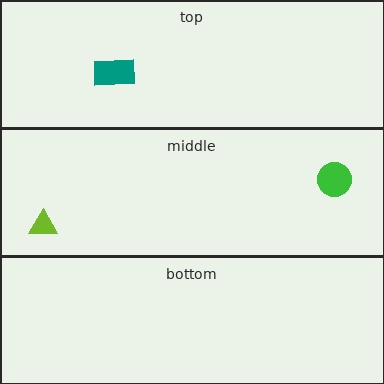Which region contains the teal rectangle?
The top region.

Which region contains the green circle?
The middle region.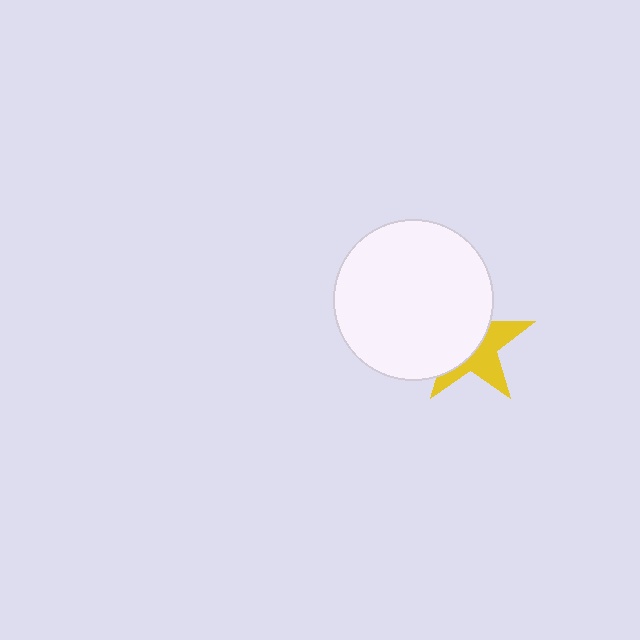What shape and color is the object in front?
The object in front is a white circle.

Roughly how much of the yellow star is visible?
A small part of it is visible (roughly 44%).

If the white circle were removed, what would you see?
You would see the complete yellow star.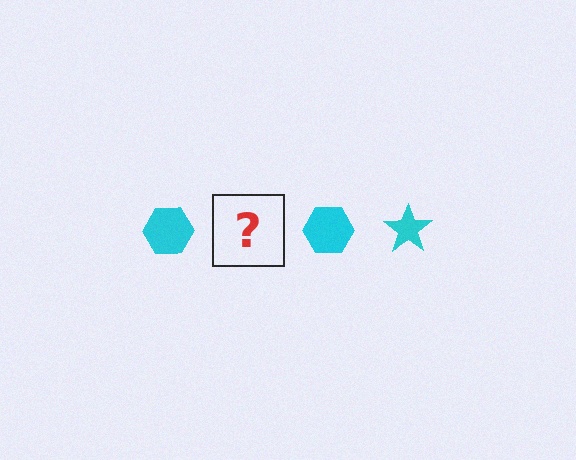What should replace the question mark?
The question mark should be replaced with a cyan star.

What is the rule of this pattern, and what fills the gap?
The rule is that the pattern cycles through hexagon, star shapes in cyan. The gap should be filled with a cyan star.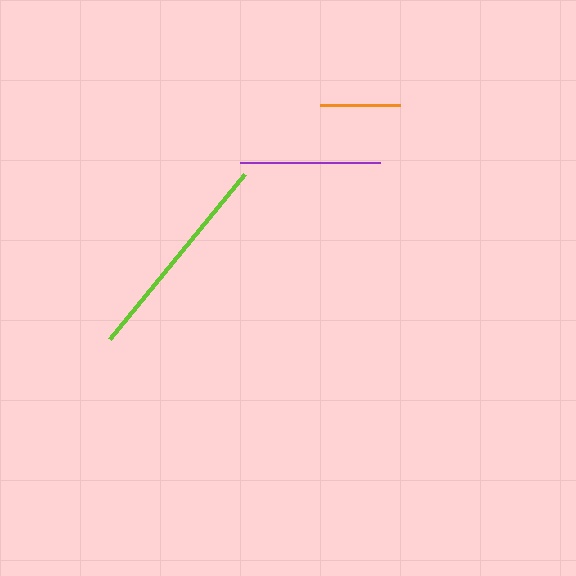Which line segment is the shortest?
The orange line is the shortest at approximately 80 pixels.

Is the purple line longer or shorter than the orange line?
The purple line is longer than the orange line.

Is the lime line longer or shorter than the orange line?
The lime line is longer than the orange line.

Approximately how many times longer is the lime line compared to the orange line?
The lime line is approximately 2.7 times the length of the orange line.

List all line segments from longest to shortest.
From longest to shortest: lime, purple, orange.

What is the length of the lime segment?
The lime segment is approximately 213 pixels long.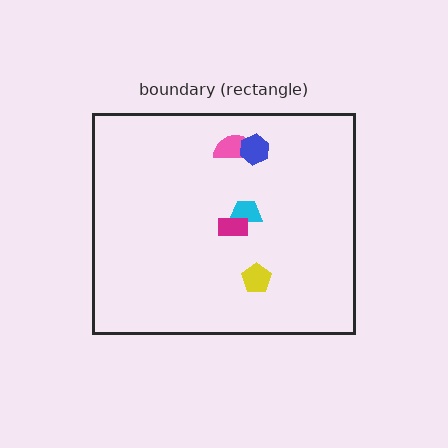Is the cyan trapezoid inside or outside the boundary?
Inside.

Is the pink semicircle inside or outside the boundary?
Inside.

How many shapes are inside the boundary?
5 inside, 0 outside.